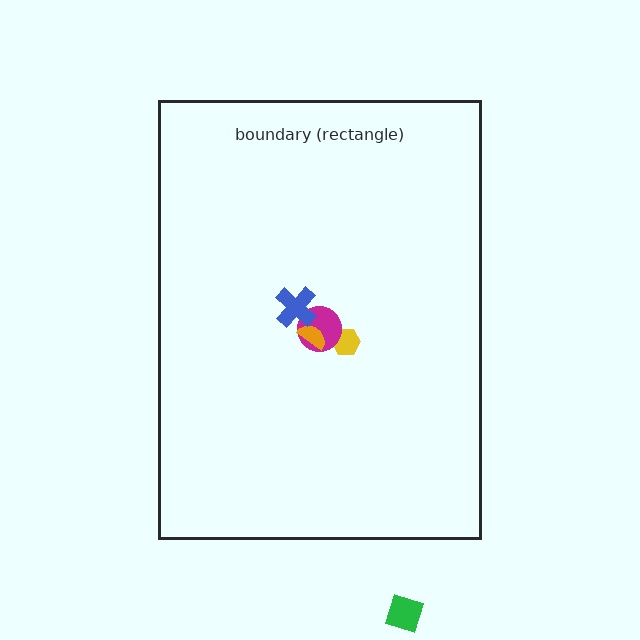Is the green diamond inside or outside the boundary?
Outside.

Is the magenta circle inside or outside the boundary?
Inside.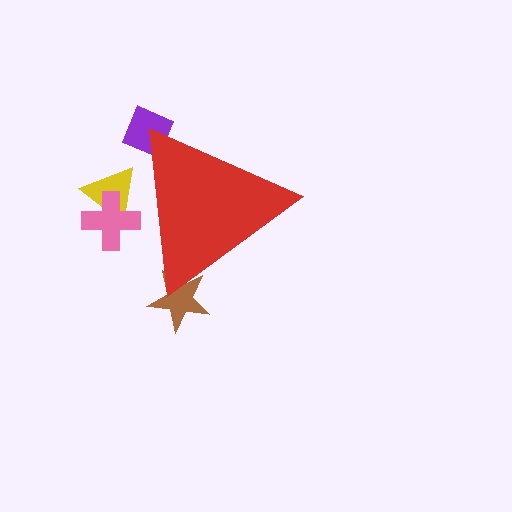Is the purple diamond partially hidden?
Yes, the purple diamond is partially hidden behind the red triangle.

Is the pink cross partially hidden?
Yes, the pink cross is partially hidden behind the red triangle.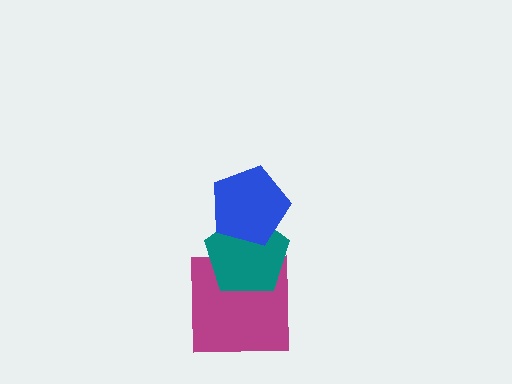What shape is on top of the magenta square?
The teal pentagon is on top of the magenta square.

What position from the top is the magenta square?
The magenta square is 3rd from the top.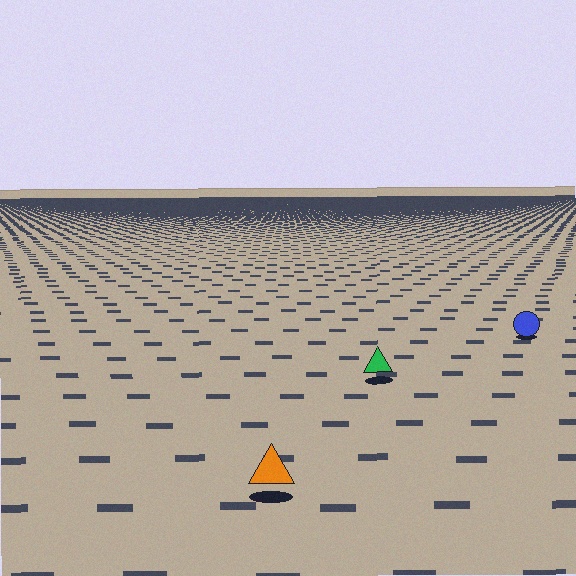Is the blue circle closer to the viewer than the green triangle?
No. The green triangle is closer — you can tell from the texture gradient: the ground texture is coarser near it.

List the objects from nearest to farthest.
From nearest to farthest: the orange triangle, the green triangle, the blue circle.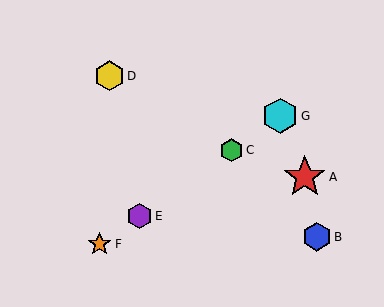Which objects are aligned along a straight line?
Objects C, E, F, G are aligned along a straight line.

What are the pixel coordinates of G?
Object G is at (280, 116).